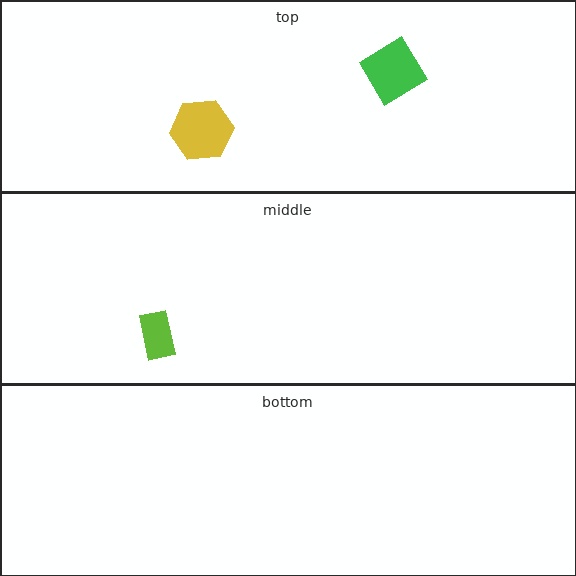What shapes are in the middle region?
The lime rectangle.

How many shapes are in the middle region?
1.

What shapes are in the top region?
The green diamond, the yellow hexagon.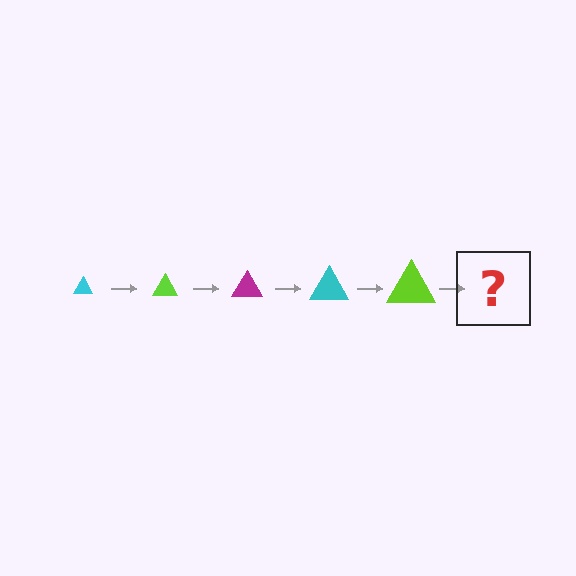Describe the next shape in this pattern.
It should be a magenta triangle, larger than the previous one.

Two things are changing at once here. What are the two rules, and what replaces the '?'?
The two rules are that the triangle grows larger each step and the color cycles through cyan, lime, and magenta. The '?' should be a magenta triangle, larger than the previous one.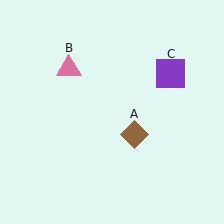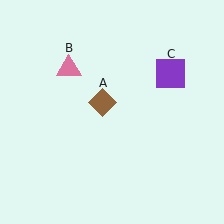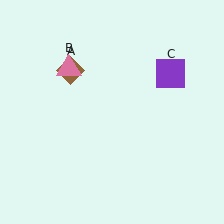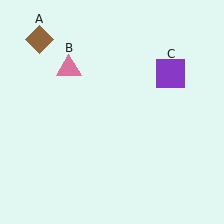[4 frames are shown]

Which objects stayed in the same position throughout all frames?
Pink triangle (object B) and purple square (object C) remained stationary.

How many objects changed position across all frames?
1 object changed position: brown diamond (object A).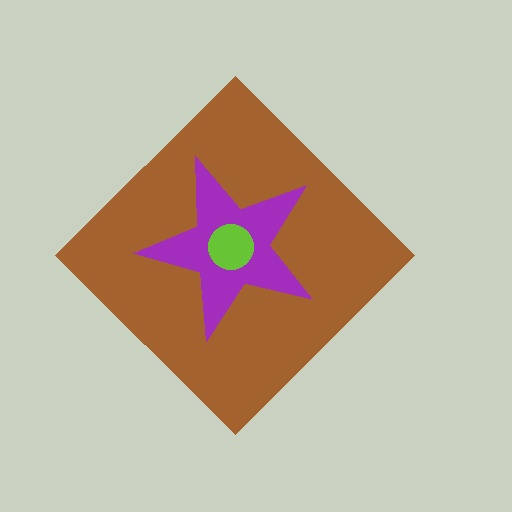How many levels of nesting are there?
3.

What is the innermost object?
The lime circle.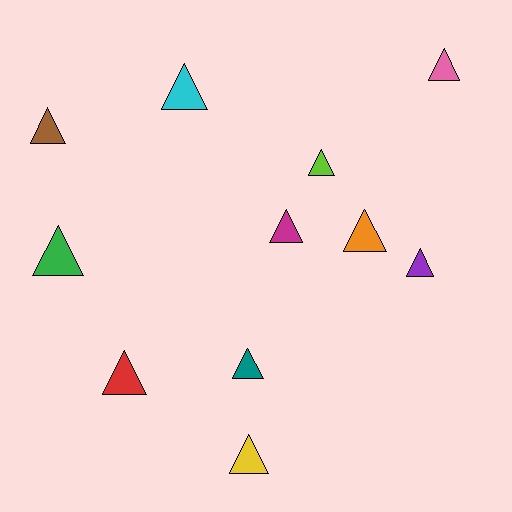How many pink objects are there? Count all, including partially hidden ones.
There is 1 pink object.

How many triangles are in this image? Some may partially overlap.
There are 11 triangles.